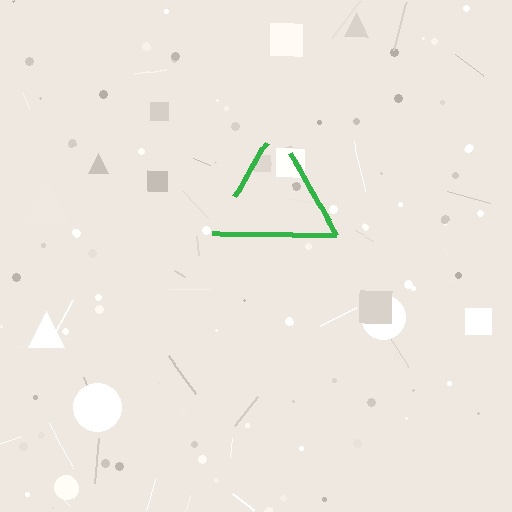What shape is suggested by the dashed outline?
The dashed outline suggests a triangle.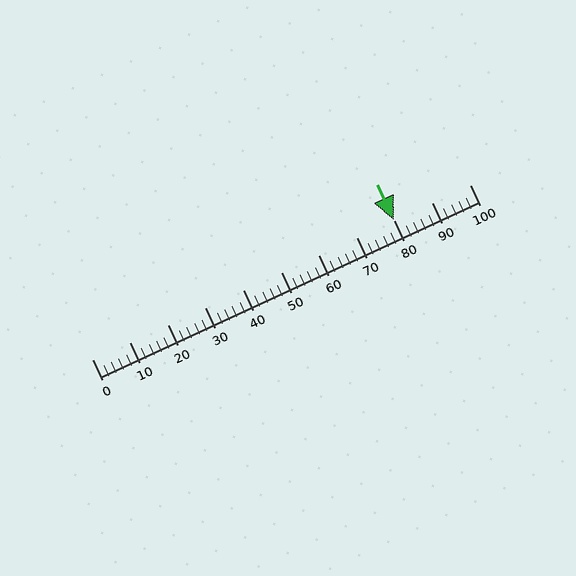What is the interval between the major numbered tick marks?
The major tick marks are spaced 10 units apart.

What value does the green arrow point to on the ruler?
The green arrow points to approximately 80.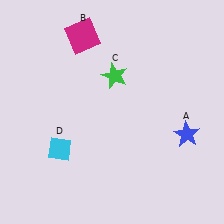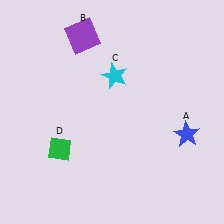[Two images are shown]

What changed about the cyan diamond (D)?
In Image 1, D is cyan. In Image 2, it changed to green.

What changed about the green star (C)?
In Image 1, C is green. In Image 2, it changed to cyan.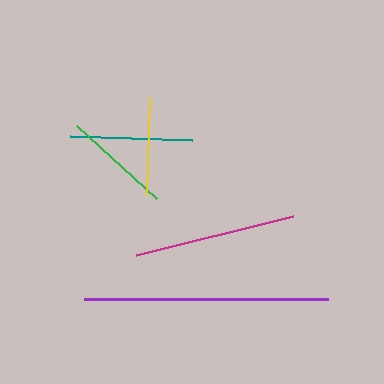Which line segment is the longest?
The purple line is the longest at approximately 245 pixels.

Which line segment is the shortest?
The yellow line is the shortest at approximately 98 pixels.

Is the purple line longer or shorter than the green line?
The purple line is longer than the green line.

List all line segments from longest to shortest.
From longest to shortest: purple, magenta, teal, green, yellow.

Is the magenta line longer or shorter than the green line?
The magenta line is longer than the green line.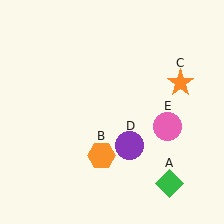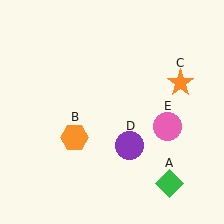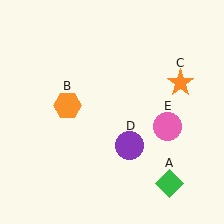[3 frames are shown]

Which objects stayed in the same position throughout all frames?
Green diamond (object A) and orange star (object C) and purple circle (object D) and pink circle (object E) remained stationary.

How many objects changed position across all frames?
1 object changed position: orange hexagon (object B).